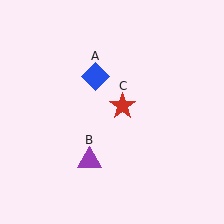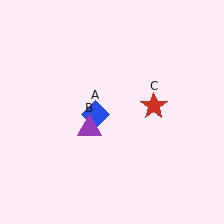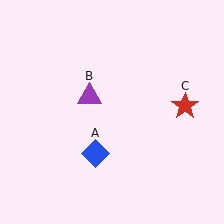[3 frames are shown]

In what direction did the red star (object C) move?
The red star (object C) moved right.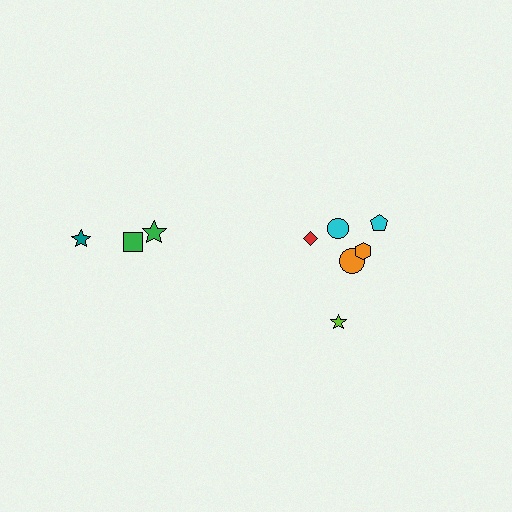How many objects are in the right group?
There are 6 objects.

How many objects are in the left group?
There are 3 objects.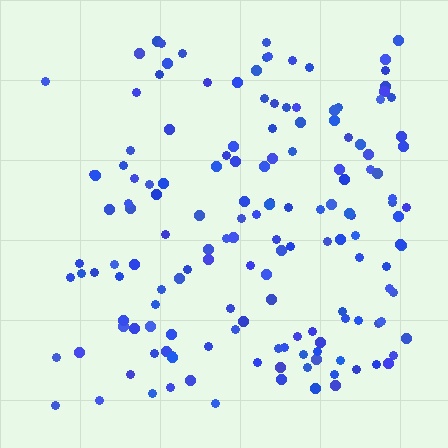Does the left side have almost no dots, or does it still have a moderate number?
Still a moderate number, just noticeably fewer than the right.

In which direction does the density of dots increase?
From left to right, with the right side densest.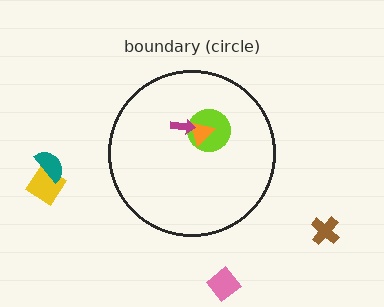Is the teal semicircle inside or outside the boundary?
Outside.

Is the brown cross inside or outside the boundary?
Outside.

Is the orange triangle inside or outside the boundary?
Inside.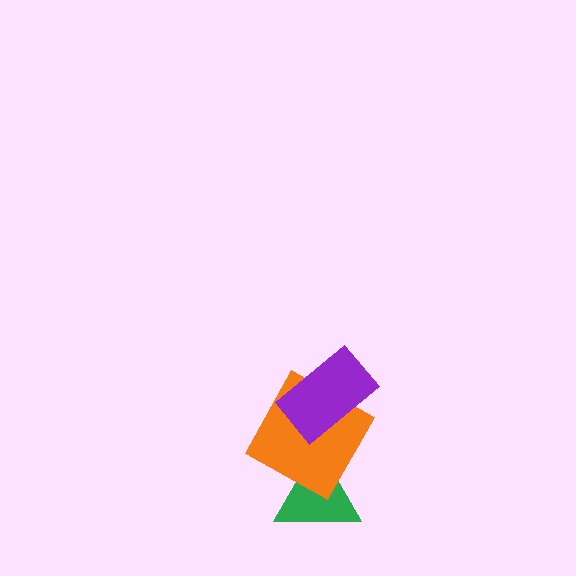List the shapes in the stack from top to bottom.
From top to bottom: the purple rectangle, the orange square, the green triangle.